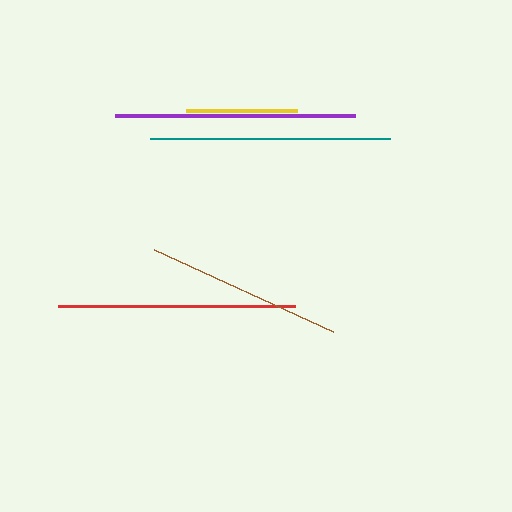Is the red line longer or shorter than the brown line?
The red line is longer than the brown line.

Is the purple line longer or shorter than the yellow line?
The purple line is longer than the yellow line.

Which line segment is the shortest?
The yellow line is the shortest at approximately 111 pixels.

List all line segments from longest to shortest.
From longest to shortest: purple, teal, red, brown, yellow.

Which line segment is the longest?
The purple line is the longest at approximately 241 pixels.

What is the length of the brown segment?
The brown segment is approximately 197 pixels long.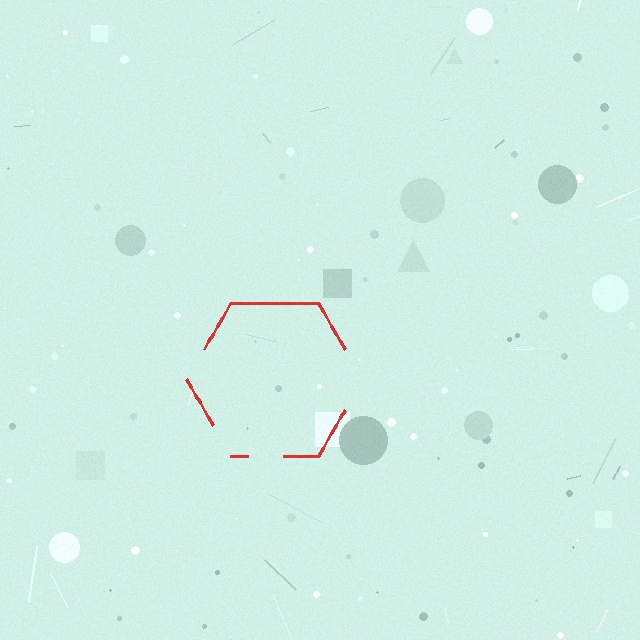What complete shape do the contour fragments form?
The contour fragments form a hexagon.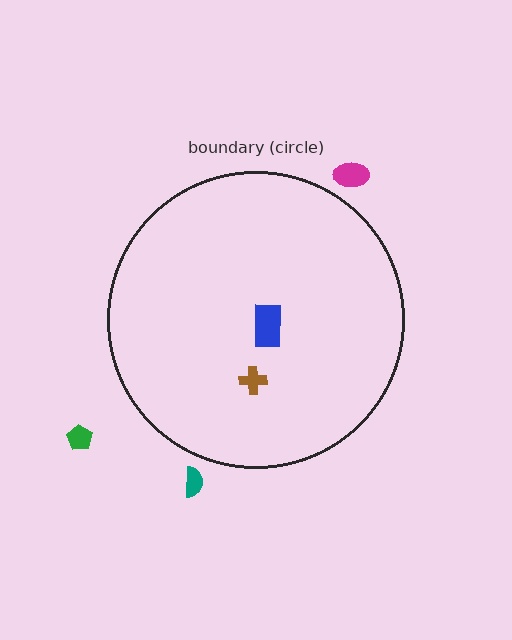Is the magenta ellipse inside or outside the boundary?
Outside.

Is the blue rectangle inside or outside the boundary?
Inside.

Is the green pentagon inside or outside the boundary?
Outside.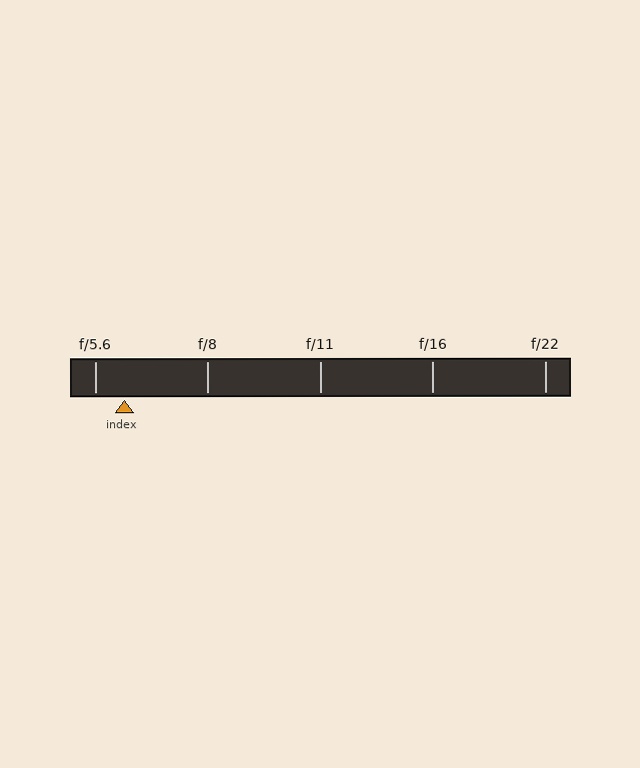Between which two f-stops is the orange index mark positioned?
The index mark is between f/5.6 and f/8.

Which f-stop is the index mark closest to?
The index mark is closest to f/5.6.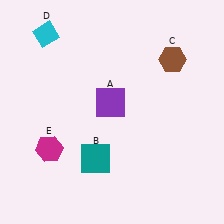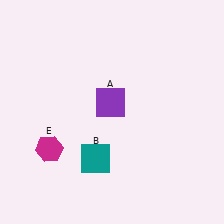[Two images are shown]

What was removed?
The cyan diamond (D), the brown hexagon (C) were removed in Image 2.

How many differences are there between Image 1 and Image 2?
There are 2 differences between the two images.